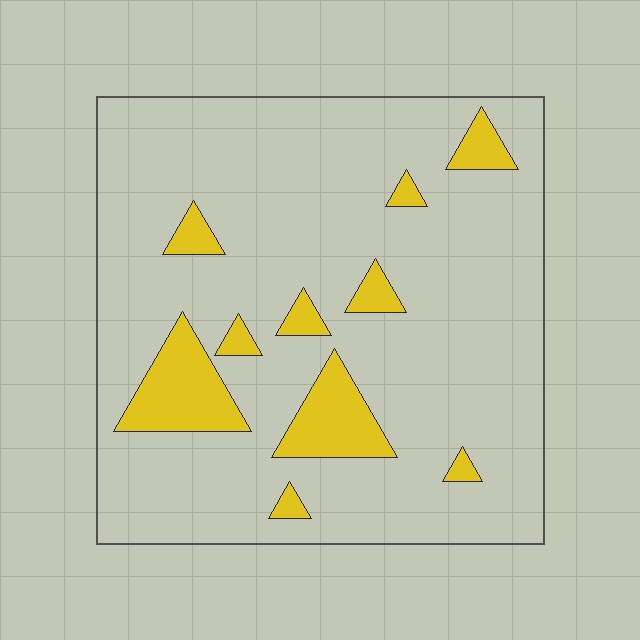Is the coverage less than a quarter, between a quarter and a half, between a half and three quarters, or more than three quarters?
Less than a quarter.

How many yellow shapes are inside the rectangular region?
10.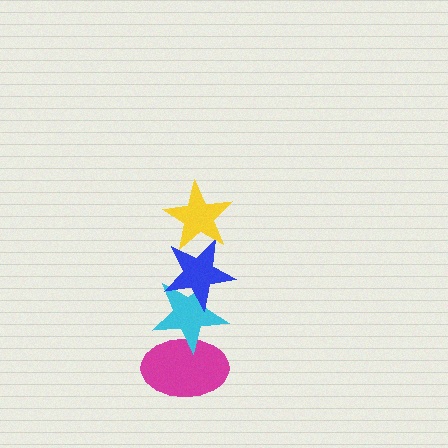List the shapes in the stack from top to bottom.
From top to bottom: the yellow star, the blue star, the cyan star, the magenta ellipse.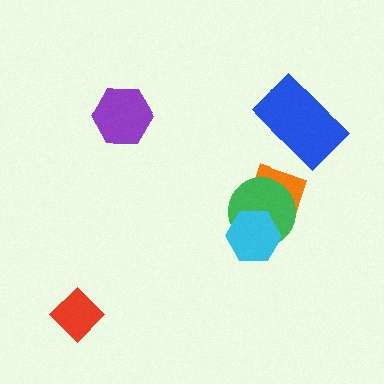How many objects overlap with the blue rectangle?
0 objects overlap with the blue rectangle.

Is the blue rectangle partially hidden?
No, no other shape covers it.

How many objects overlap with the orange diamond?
2 objects overlap with the orange diamond.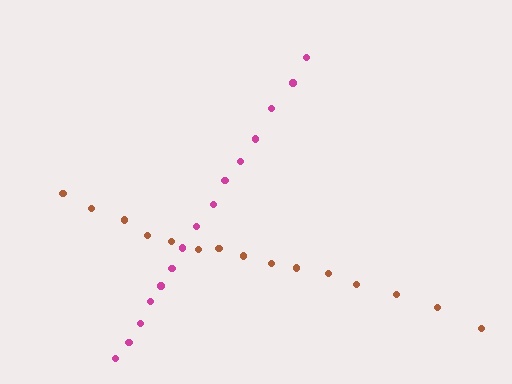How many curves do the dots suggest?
There are 2 distinct paths.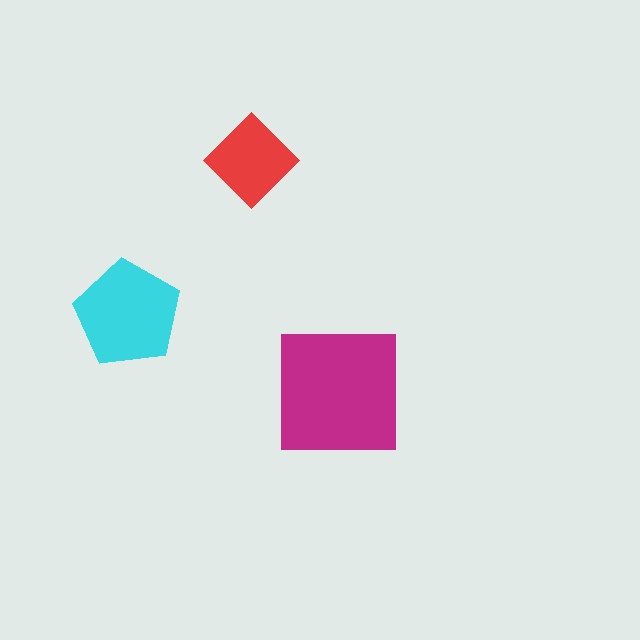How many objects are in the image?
There are 3 objects in the image.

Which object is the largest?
The magenta square.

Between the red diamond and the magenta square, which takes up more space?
The magenta square.